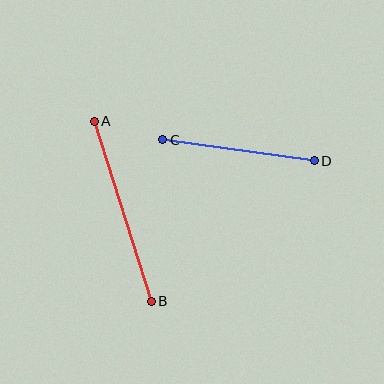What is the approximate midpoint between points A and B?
The midpoint is at approximately (123, 211) pixels.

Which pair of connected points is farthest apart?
Points A and B are farthest apart.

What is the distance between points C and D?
The distance is approximately 153 pixels.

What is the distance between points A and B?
The distance is approximately 189 pixels.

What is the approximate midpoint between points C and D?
The midpoint is at approximately (238, 150) pixels.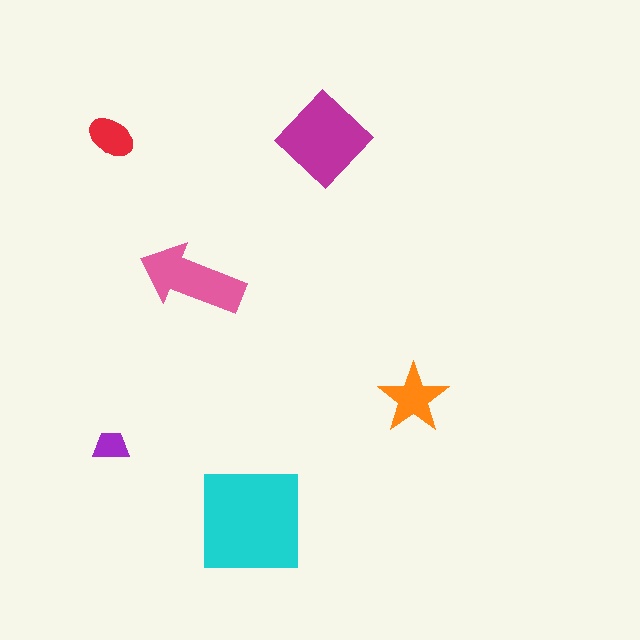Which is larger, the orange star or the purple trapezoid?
The orange star.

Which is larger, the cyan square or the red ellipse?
The cyan square.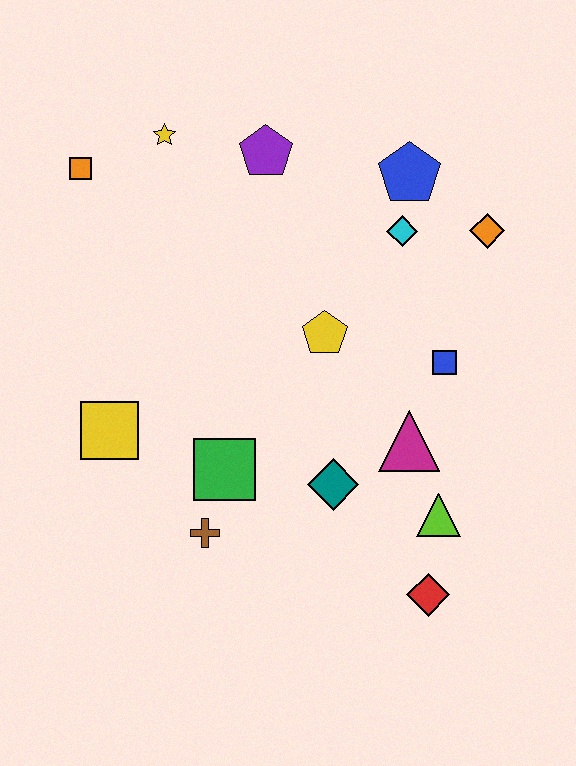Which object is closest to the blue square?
The magenta triangle is closest to the blue square.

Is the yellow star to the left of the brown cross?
Yes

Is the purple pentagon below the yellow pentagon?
No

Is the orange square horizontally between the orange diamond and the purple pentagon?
No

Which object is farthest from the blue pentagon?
The red diamond is farthest from the blue pentagon.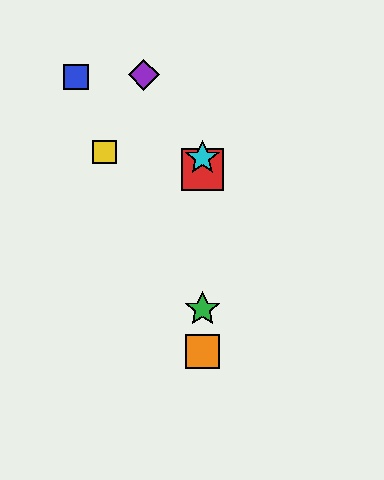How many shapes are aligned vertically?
4 shapes (the red square, the green star, the orange square, the cyan star) are aligned vertically.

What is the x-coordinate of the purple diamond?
The purple diamond is at x≈144.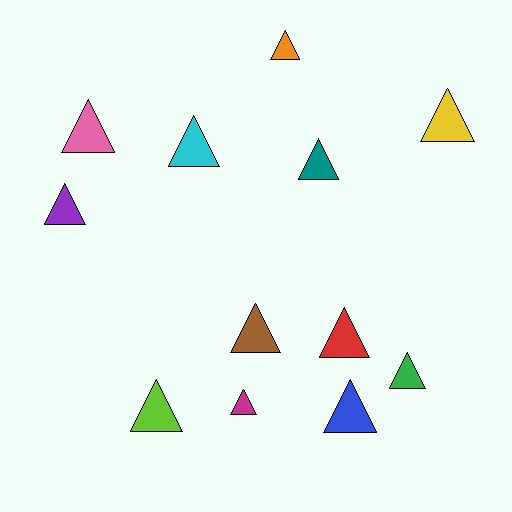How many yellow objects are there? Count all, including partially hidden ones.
There is 1 yellow object.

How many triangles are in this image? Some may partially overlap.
There are 12 triangles.